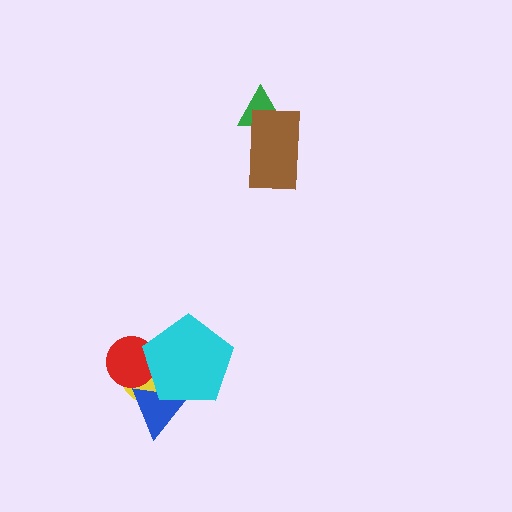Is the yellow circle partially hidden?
Yes, it is partially covered by another shape.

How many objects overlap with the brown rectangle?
1 object overlaps with the brown rectangle.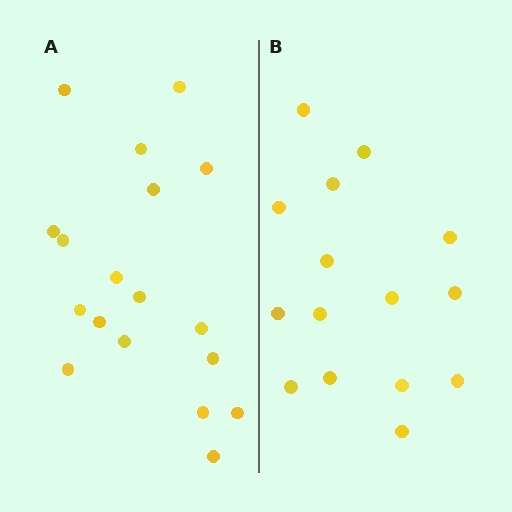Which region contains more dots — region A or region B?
Region A (the left region) has more dots.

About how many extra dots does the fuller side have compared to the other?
Region A has just a few more — roughly 2 or 3 more dots than region B.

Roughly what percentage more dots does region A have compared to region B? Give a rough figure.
About 20% more.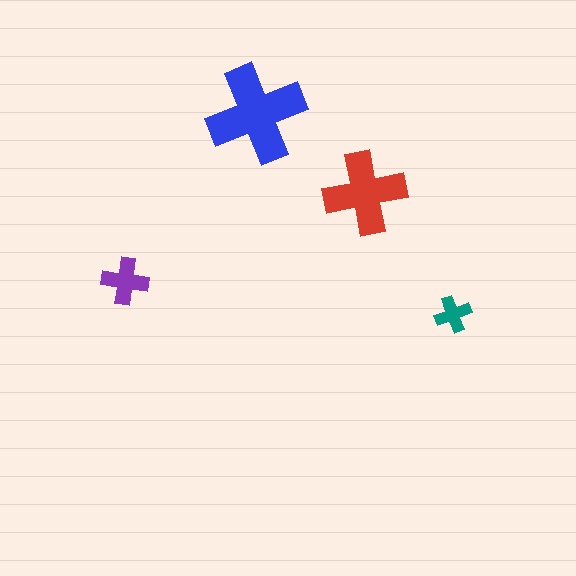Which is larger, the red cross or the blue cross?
The blue one.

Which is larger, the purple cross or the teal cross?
The purple one.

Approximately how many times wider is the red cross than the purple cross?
About 2 times wider.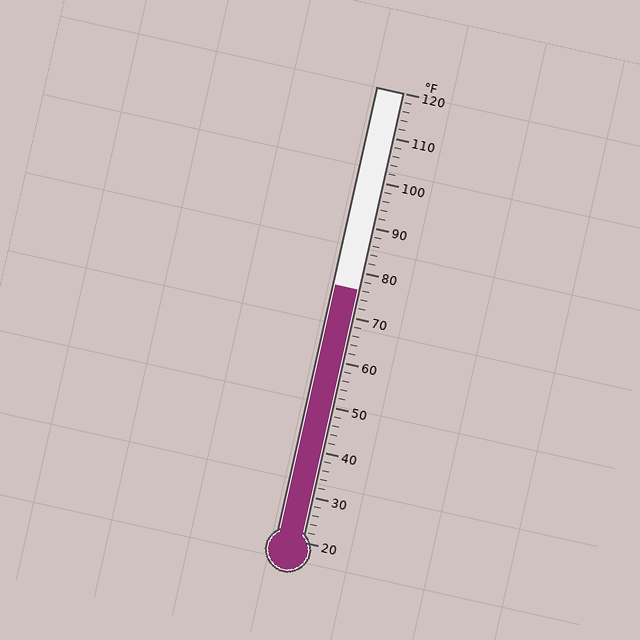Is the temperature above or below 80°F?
The temperature is below 80°F.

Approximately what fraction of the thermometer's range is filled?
The thermometer is filled to approximately 55% of its range.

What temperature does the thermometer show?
The thermometer shows approximately 76°F.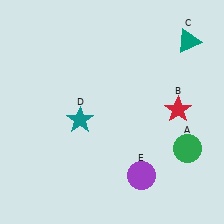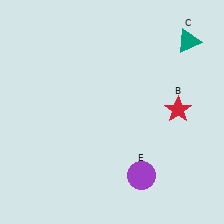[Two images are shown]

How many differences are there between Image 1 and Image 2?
There are 2 differences between the two images.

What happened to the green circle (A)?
The green circle (A) was removed in Image 2. It was in the bottom-right area of Image 1.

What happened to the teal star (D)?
The teal star (D) was removed in Image 2. It was in the bottom-left area of Image 1.